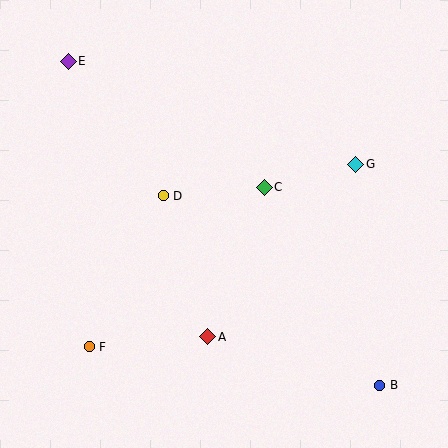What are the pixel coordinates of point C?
Point C is at (264, 187).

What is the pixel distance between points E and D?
The distance between E and D is 165 pixels.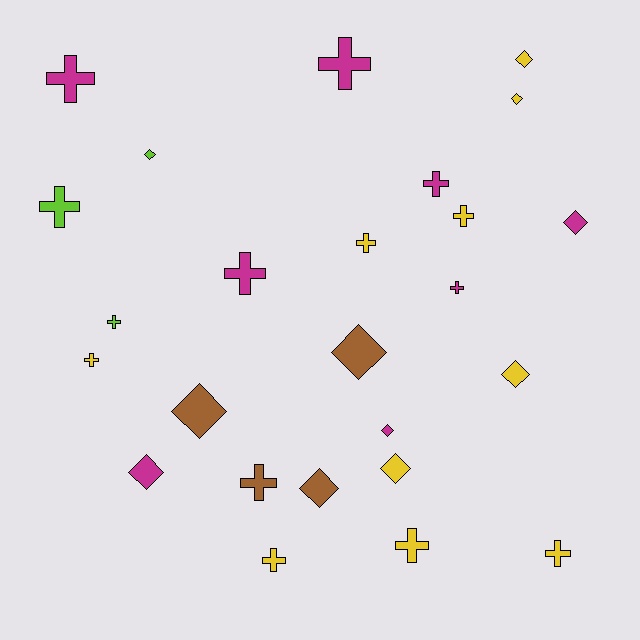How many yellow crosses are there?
There are 6 yellow crosses.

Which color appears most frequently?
Yellow, with 10 objects.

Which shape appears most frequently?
Cross, with 14 objects.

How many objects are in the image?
There are 25 objects.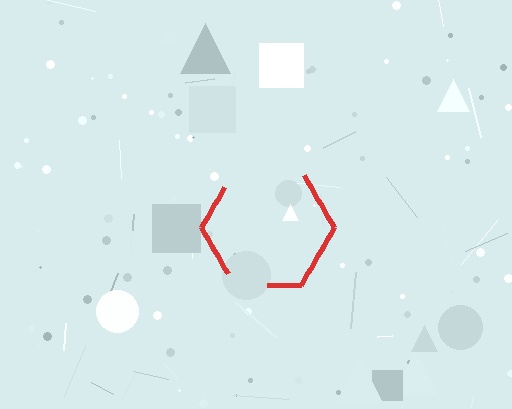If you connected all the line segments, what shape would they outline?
They would outline a hexagon.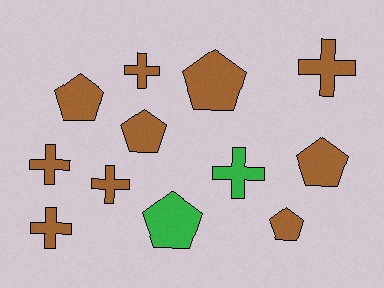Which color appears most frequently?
Brown, with 10 objects.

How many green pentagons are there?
There is 1 green pentagon.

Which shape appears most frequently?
Cross, with 6 objects.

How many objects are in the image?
There are 12 objects.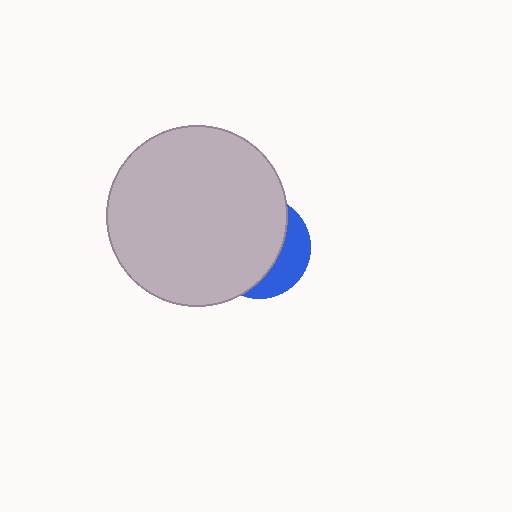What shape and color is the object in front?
The object in front is a light gray circle.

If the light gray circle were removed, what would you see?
You would see the complete blue circle.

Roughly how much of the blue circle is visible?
A small part of it is visible (roughly 30%).